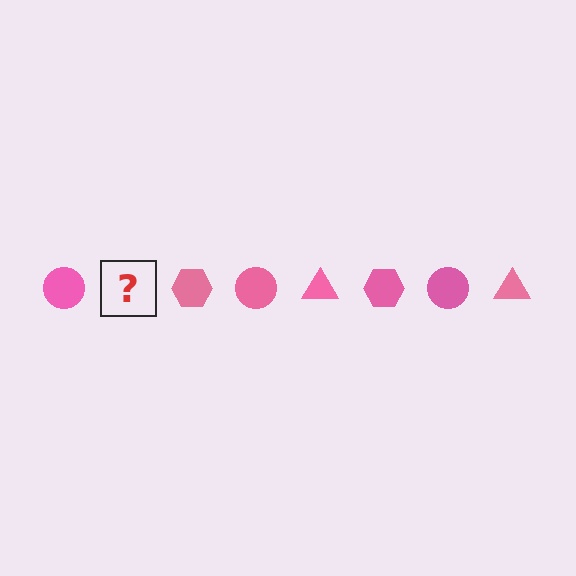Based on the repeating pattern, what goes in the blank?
The blank should be a pink triangle.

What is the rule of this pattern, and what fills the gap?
The rule is that the pattern cycles through circle, triangle, hexagon shapes in pink. The gap should be filled with a pink triangle.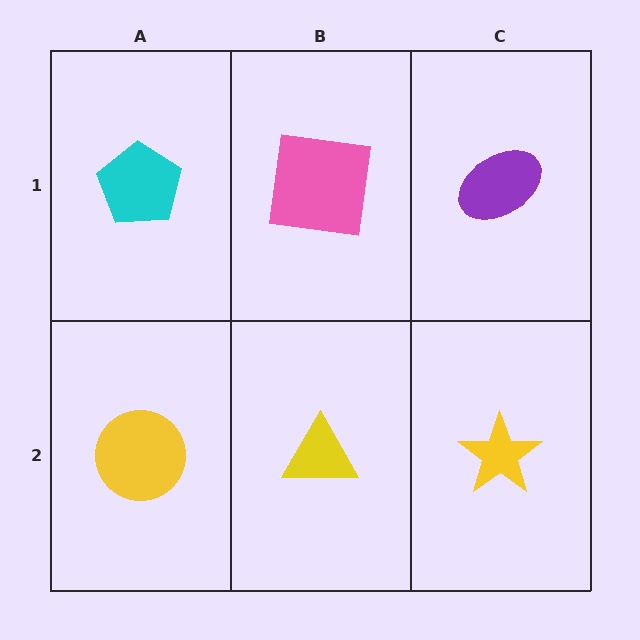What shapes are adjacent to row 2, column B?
A pink square (row 1, column B), a yellow circle (row 2, column A), a yellow star (row 2, column C).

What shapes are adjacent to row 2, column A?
A cyan pentagon (row 1, column A), a yellow triangle (row 2, column B).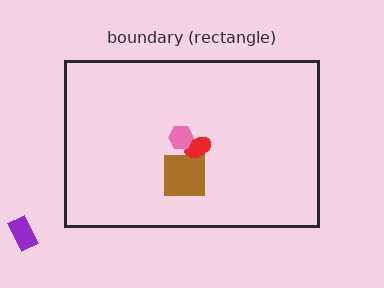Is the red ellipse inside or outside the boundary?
Inside.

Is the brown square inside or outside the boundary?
Inside.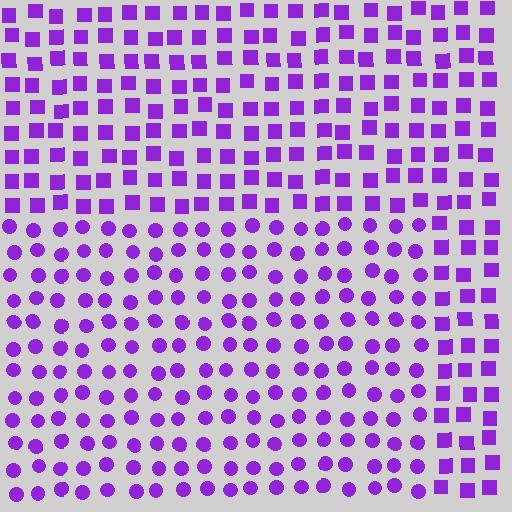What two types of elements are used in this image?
The image uses circles inside the rectangle region and squares outside it.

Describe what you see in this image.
The image is filled with small purple elements arranged in a uniform grid. A rectangle-shaped region contains circles, while the surrounding area contains squares. The boundary is defined purely by the change in element shape.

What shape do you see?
I see a rectangle.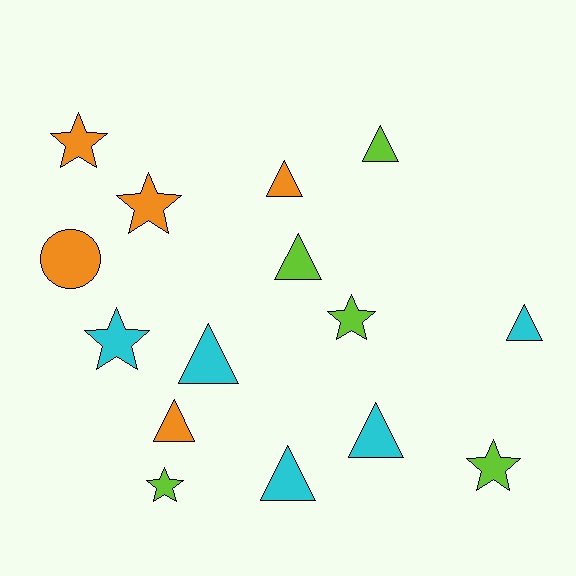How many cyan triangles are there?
There are 4 cyan triangles.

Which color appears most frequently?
Orange, with 5 objects.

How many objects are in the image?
There are 15 objects.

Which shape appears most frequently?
Triangle, with 8 objects.